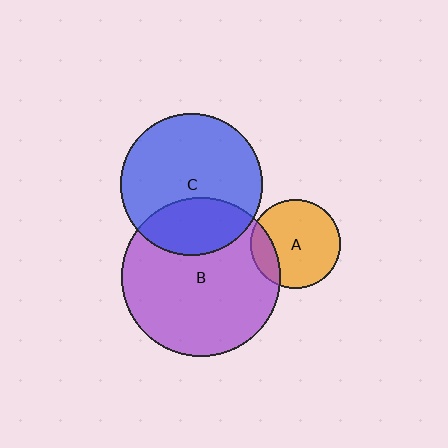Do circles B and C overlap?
Yes.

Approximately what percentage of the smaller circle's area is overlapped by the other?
Approximately 30%.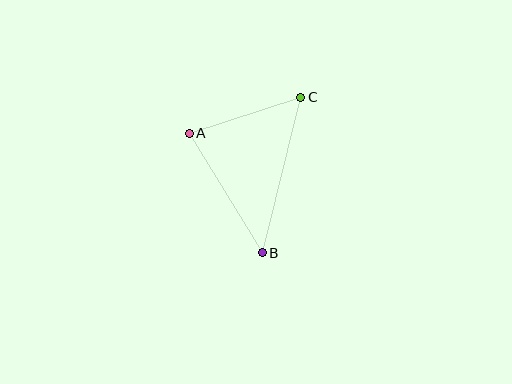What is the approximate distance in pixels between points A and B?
The distance between A and B is approximately 140 pixels.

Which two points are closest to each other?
Points A and C are closest to each other.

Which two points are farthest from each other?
Points B and C are farthest from each other.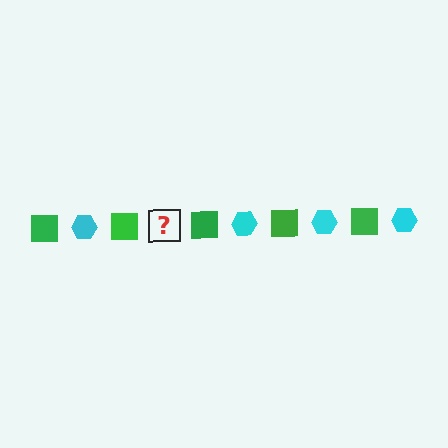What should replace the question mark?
The question mark should be replaced with a cyan hexagon.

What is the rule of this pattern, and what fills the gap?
The rule is that the pattern alternates between green square and cyan hexagon. The gap should be filled with a cyan hexagon.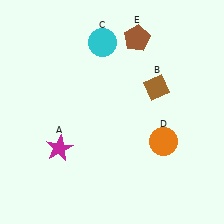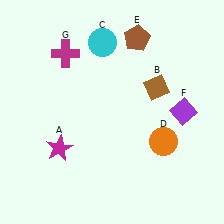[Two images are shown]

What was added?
A purple diamond (F), a magenta cross (G) were added in Image 2.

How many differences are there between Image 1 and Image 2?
There are 2 differences between the two images.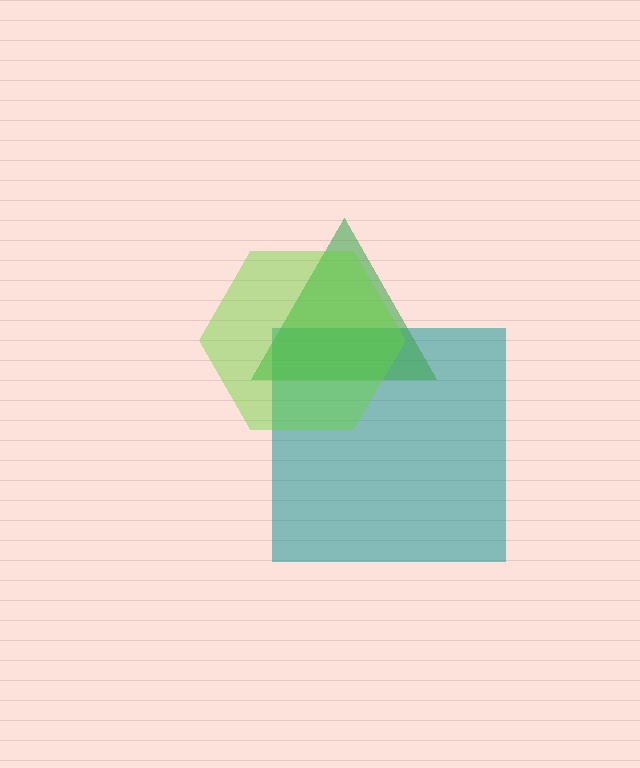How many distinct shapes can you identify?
There are 3 distinct shapes: a teal square, a green triangle, a lime hexagon.